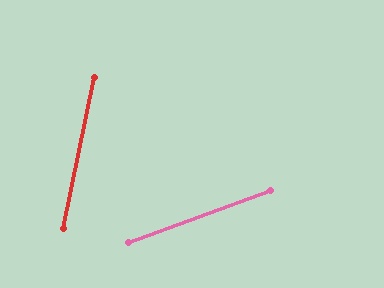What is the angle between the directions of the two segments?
Approximately 58 degrees.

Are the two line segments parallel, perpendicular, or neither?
Neither parallel nor perpendicular — they differ by about 58°.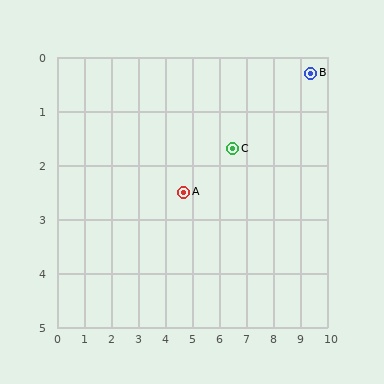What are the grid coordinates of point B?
Point B is at approximately (9.4, 0.3).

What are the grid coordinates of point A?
Point A is at approximately (4.7, 2.5).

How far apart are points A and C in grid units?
Points A and C are about 2.0 grid units apart.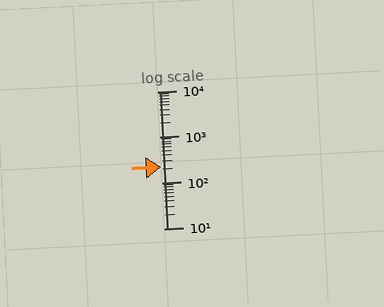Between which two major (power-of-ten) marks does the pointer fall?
The pointer is between 100 and 1000.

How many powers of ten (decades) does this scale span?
The scale spans 3 decades, from 10 to 10000.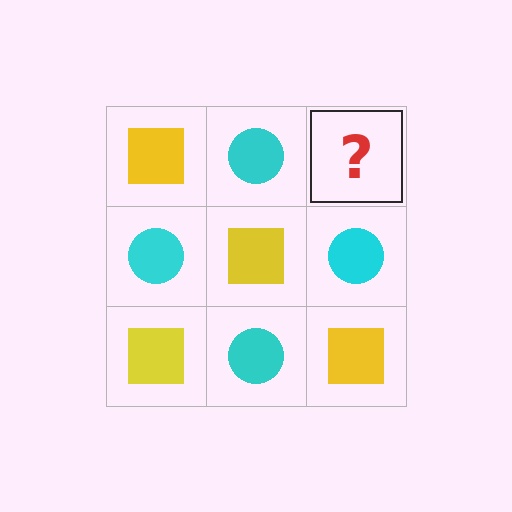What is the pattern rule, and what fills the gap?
The rule is that it alternates yellow square and cyan circle in a checkerboard pattern. The gap should be filled with a yellow square.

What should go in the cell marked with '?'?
The missing cell should contain a yellow square.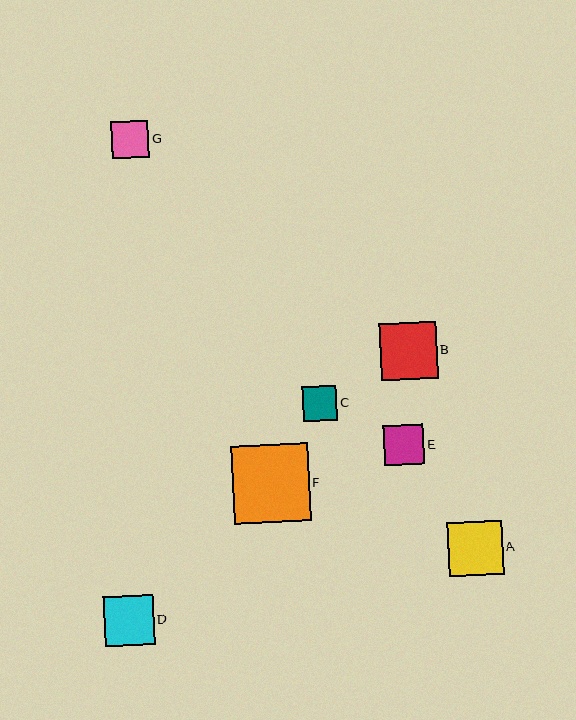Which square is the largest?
Square F is the largest with a size of approximately 77 pixels.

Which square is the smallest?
Square C is the smallest with a size of approximately 35 pixels.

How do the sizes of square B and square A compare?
Square B and square A are approximately the same size.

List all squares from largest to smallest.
From largest to smallest: F, B, A, D, E, G, C.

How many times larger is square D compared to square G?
Square D is approximately 1.4 times the size of square G.